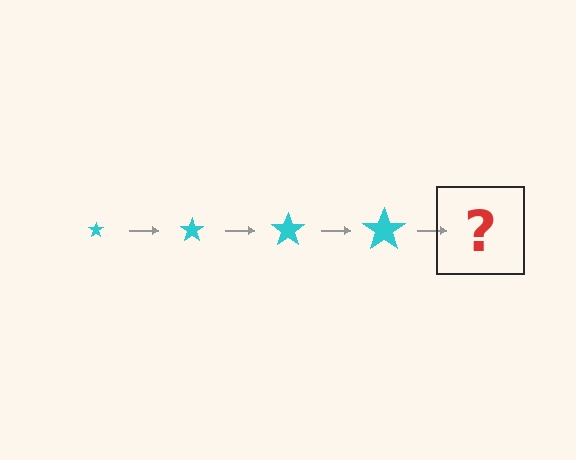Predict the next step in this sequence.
The next step is a cyan star, larger than the previous one.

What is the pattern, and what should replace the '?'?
The pattern is that the star gets progressively larger each step. The '?' should be a cyan star, larger than the previous one.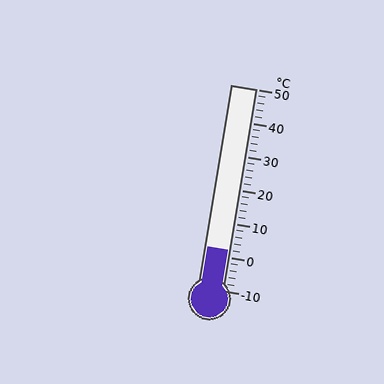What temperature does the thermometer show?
The thermometer shows approximately 2°C.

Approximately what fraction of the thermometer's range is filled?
The thermometer is filled to approximately 20% of its range.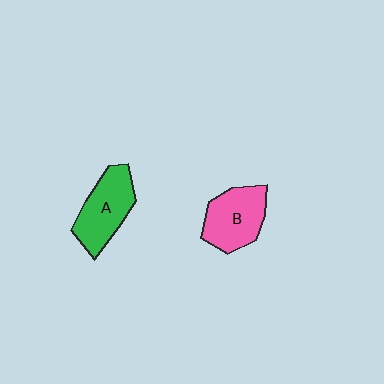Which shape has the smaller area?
Shape B (pink).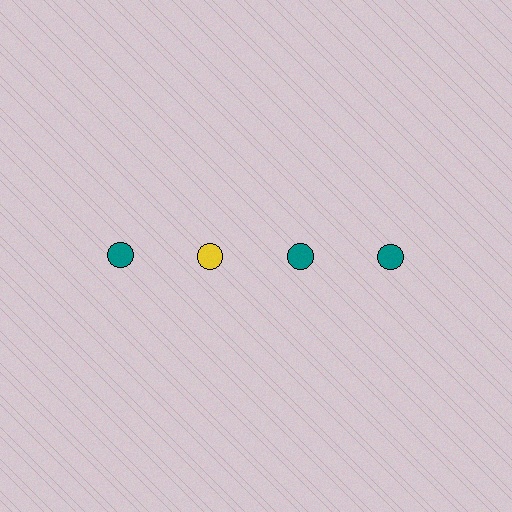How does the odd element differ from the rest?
It has a different color: yellow instead of teal.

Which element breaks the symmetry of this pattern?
The yellow circle in the top row, second from left column breaks the symmetry. All other shapes are teal circles.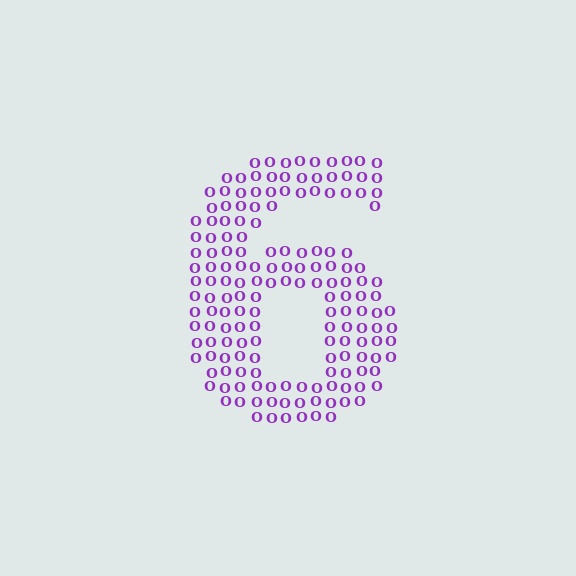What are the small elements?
The small elements are letter O's.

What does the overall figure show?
The overall figure shows the digit 6.